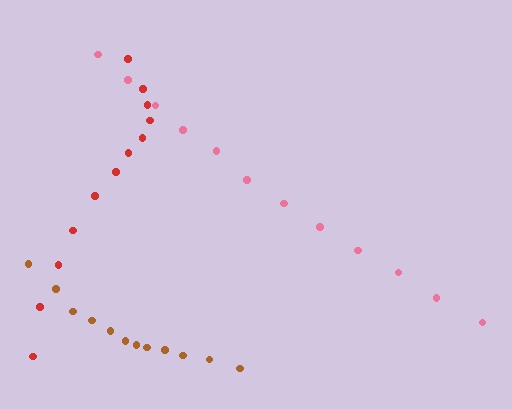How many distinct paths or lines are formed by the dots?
There are 3 distinct paths.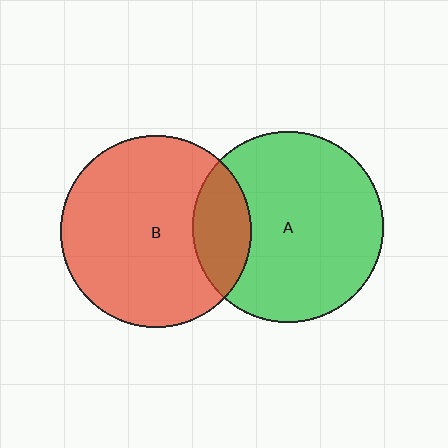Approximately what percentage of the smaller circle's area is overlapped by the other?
Approximately 20%.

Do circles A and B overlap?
Yes.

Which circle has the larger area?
Circle B (red).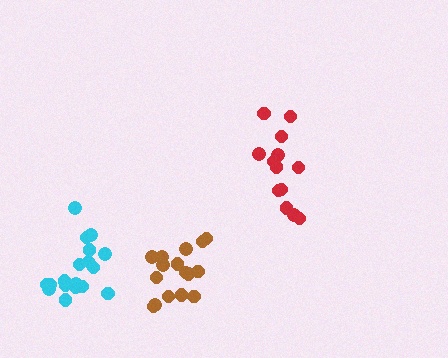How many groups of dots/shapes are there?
There are 3 groups.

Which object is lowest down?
The brown cluster is bottommost.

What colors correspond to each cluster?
The clusters are colored: red, brown, cyan.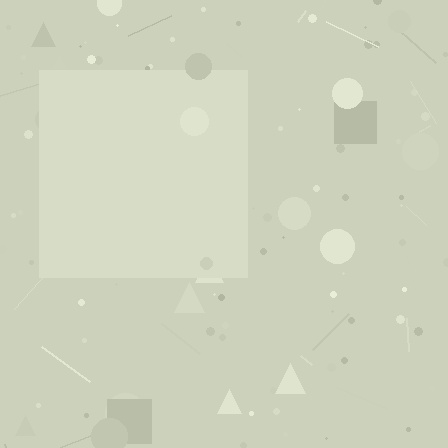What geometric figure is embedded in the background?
A square is embedded in the background.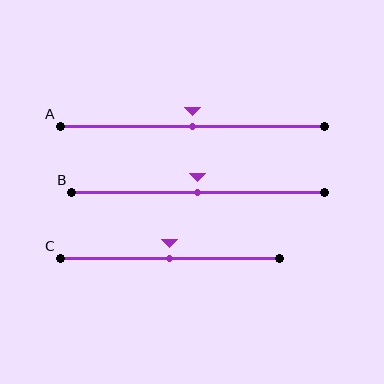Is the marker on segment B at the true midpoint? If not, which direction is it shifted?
Yes, the marker on segment B is at the true midpoint.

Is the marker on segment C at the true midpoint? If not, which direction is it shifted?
Yes, the marker on segment C is at the true midpoint.